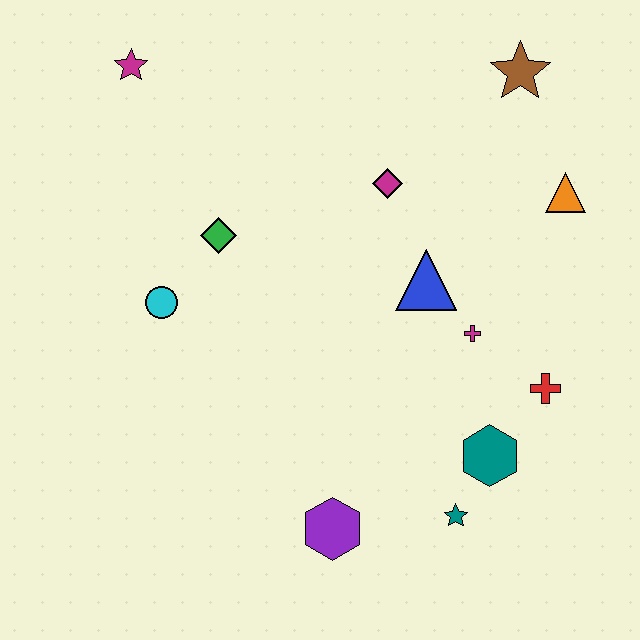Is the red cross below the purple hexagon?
No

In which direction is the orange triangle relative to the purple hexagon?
The orange triangle is above the purple hexagon.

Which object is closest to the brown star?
The orange triangle is closest to the brown star.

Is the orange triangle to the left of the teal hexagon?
No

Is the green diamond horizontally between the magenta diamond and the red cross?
No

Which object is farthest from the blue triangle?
The magenta star is farthest from the blue triangle.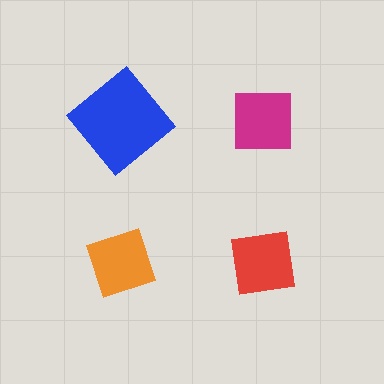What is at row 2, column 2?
A red square.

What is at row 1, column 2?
A magenta square.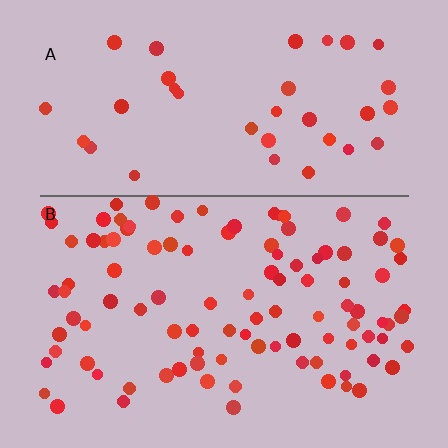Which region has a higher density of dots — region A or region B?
B (the bottom).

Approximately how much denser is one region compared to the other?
Approximately 2.6× — region B over region A.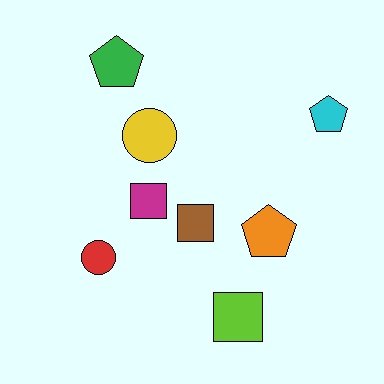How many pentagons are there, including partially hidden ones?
There are 3 pentagons.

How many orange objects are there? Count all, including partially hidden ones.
There is 1 orange object.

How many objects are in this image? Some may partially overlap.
There are 8 objects.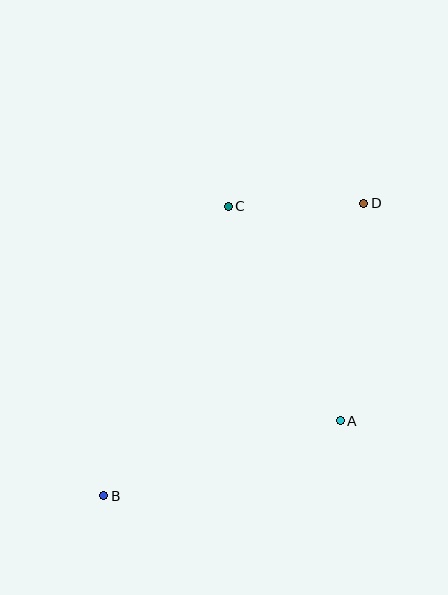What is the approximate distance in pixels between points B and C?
The distance between B and C is approximately 315 pixels.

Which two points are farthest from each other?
Points B and D are farthest from each other.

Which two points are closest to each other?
Points C and D are closest to each other.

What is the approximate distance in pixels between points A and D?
The distance between A and D is approximately 219 pixels.